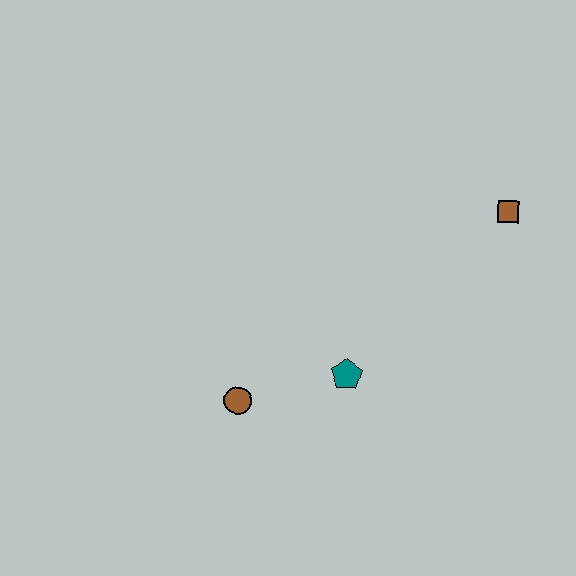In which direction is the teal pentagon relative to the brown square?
The teal pentagon is below the brown square.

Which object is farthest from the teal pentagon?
The brown square is farthest from the teal pentagon.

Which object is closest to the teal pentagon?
The brown circle is closest to the teal pentagon.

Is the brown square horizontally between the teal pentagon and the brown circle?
No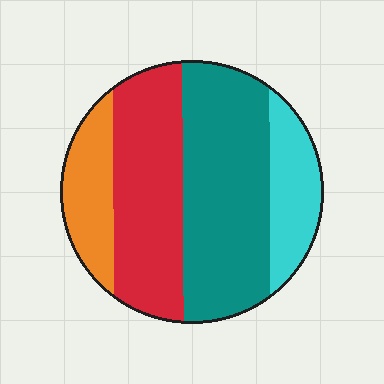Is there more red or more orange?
Red.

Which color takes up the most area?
Teal, at roughly 40%.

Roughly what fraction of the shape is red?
Red takes up about one third (1/3) of the shape.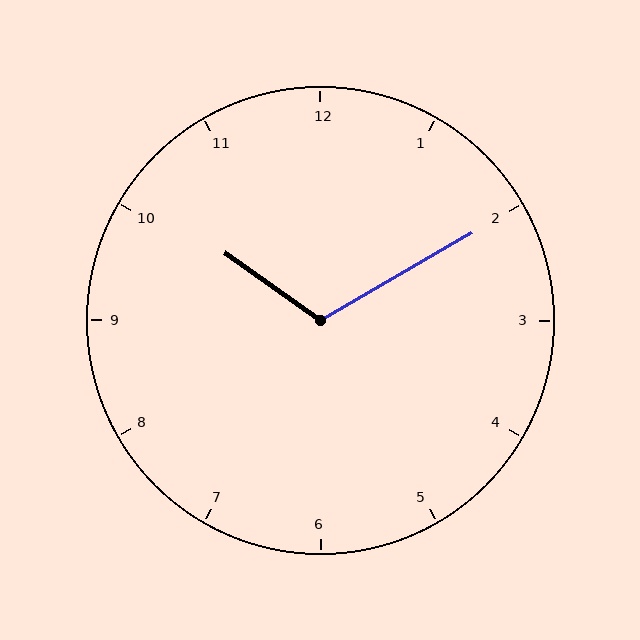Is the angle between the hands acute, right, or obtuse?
It is obtuse.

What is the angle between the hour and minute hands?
Approximately 115 degrees.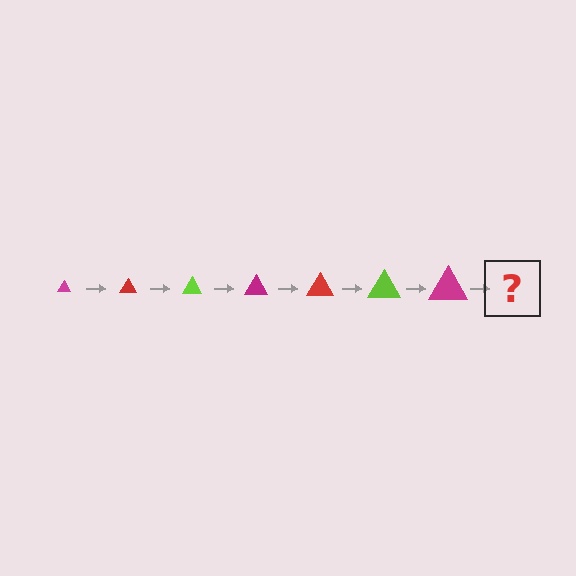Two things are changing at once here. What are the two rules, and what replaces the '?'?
The two rules are that the triangle grows larger each step and the color cycles through magenta, red, and lime. The '?' should be a red triangle, larger than the previous one.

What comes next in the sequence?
The next element should be a red triangle, larger than the previous one.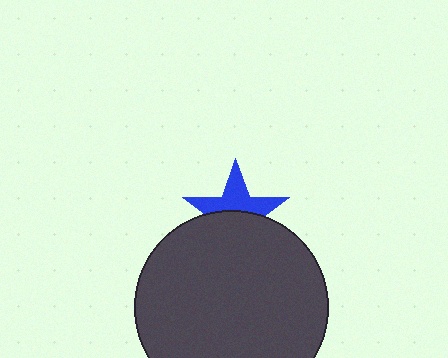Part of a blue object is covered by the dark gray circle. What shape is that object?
It is a star.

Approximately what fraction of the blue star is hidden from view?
Roughly 52% of the blue star is hidden behind the dark gray circle.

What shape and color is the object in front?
The object in front is a dark gray circle.